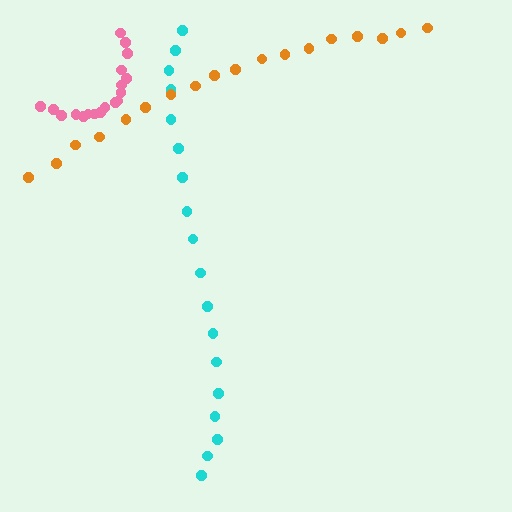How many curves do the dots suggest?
There are 3 distinct paths.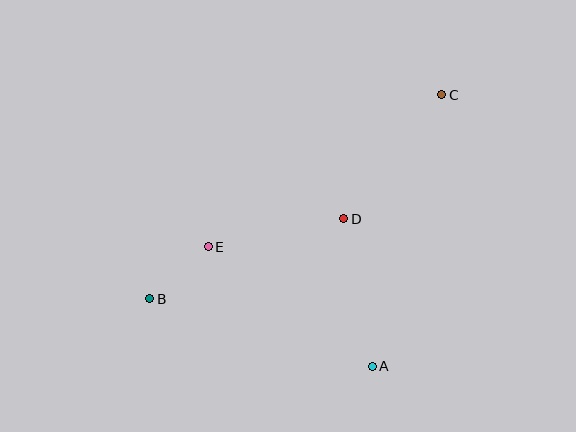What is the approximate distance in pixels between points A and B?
The distance between A and B is approximately 232 pixels.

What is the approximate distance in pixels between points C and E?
The distance between C and E is approximately 279 pixels.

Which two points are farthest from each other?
Points B and C are farthest from each other.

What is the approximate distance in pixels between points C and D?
The distance between C and D is approximately 158 pixels.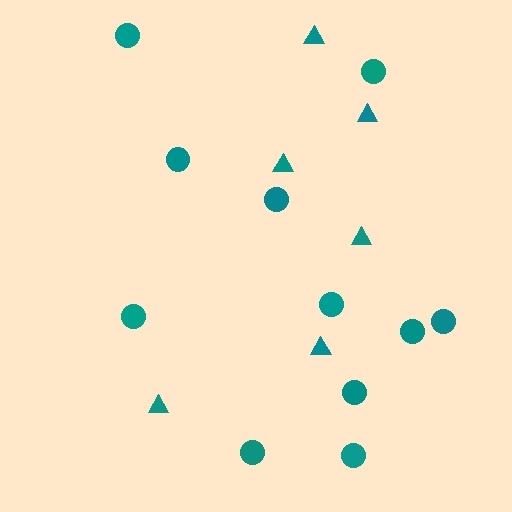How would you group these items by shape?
There are 2 groups: one group of triangles (6) and one group of circles (11).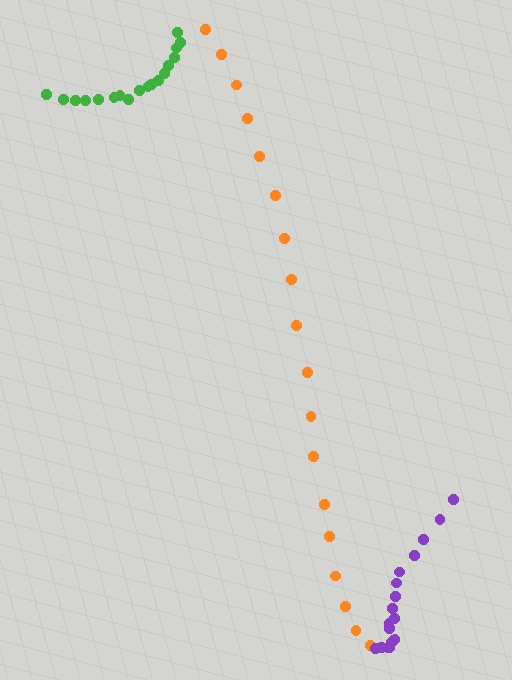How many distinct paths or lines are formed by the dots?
There are 3 distinct paths.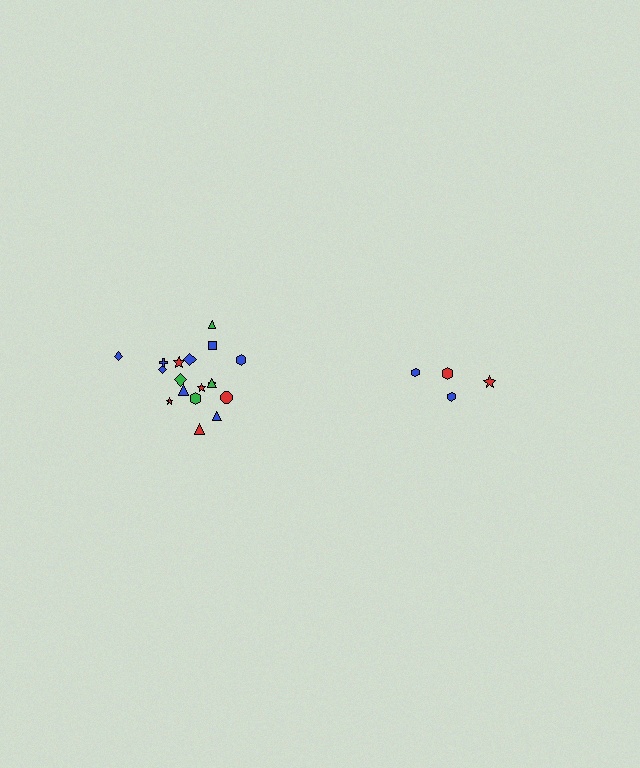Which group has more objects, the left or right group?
The left group.